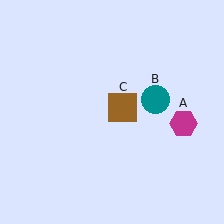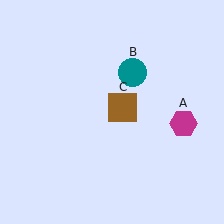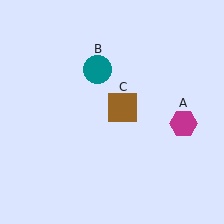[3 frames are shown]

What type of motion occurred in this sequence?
The teal circle (object B) rotated counterclockwise around the center of the scene.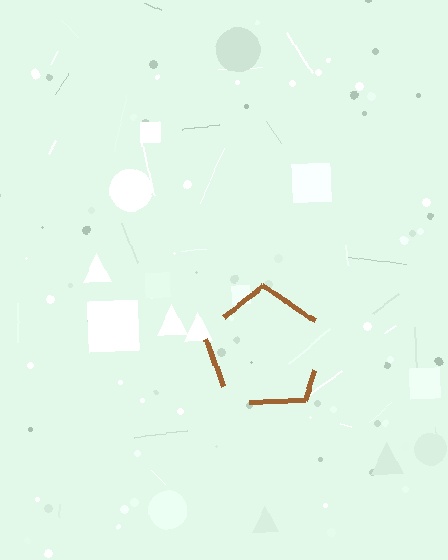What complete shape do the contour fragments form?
The contour fragments form a pentagon.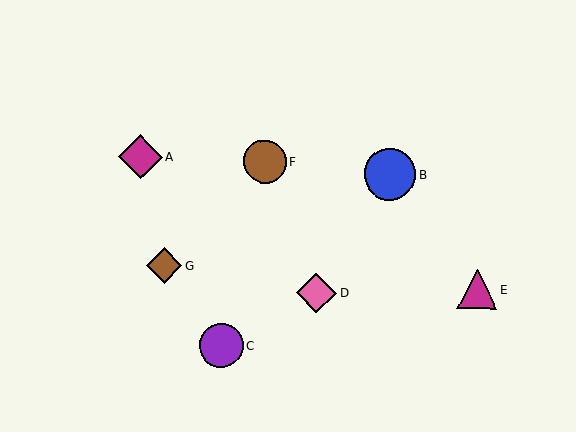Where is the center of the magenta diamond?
The center of the magenta diamond is at (141, 157).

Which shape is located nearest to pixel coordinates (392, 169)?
The blue circle (labeled B) at (390, 174) is nearest to that location.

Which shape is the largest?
The blue circle (labeled B) is the largest.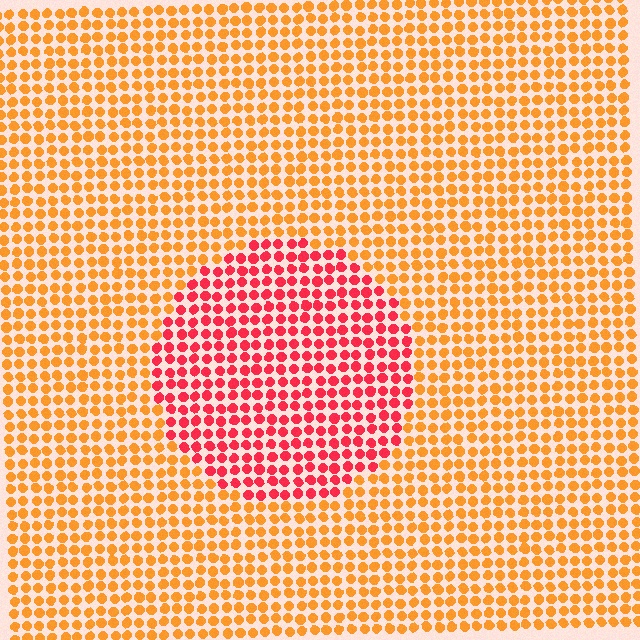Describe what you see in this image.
The image is filled with small orange elements in a uniform arrangement. A circle-shaped region is visible where the elements are tinted to a slightly different hue, forming a subtle color boundary.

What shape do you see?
I see a circle.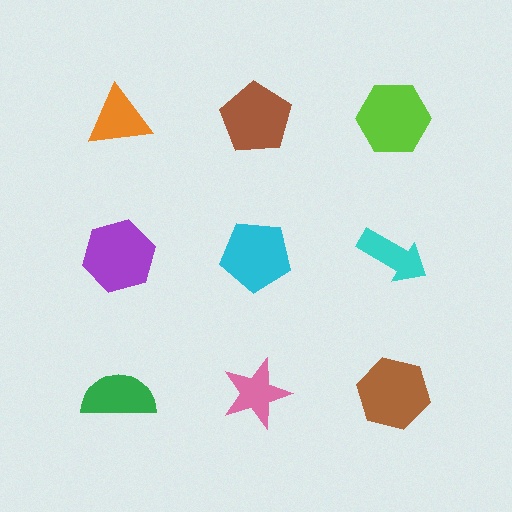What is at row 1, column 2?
A brown pentagon.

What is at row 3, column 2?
A pink star.